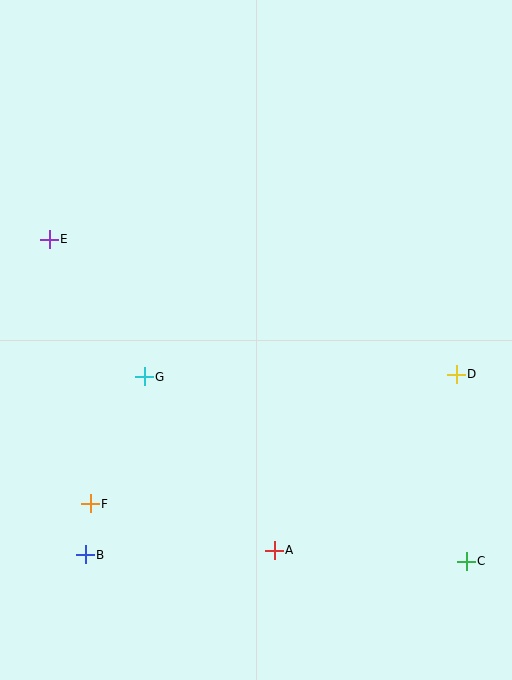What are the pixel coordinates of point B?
Point B is at (85, 555).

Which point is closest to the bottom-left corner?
Point B is closest to the bottom-left corner.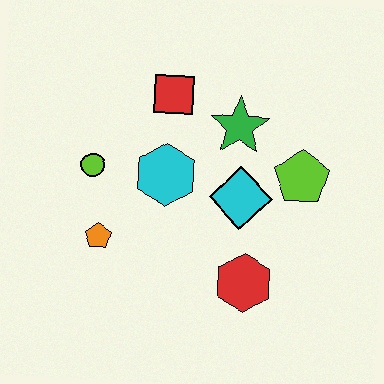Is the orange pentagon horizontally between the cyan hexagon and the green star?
No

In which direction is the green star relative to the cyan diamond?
The green star is above the cyan diamond.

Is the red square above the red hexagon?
Yes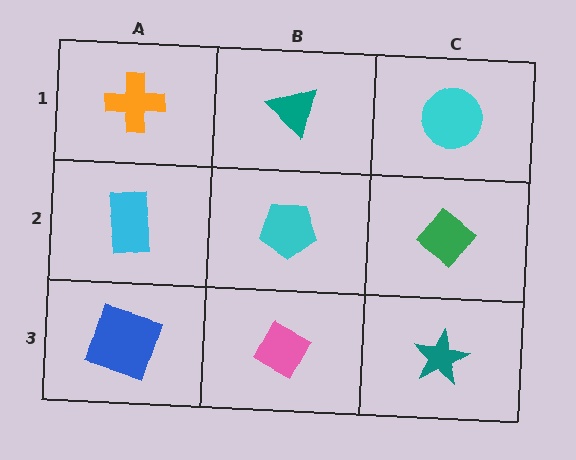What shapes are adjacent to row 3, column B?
A cyan pentagon (row 2, column B), a blue square (row 3, column A), a teal star (row 3, column C).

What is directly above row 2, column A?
An orange cross.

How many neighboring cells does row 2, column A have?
3.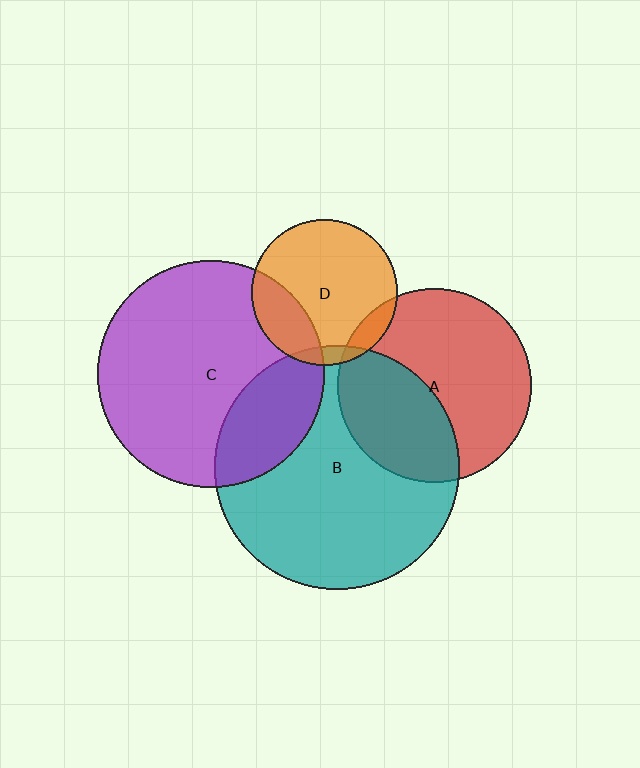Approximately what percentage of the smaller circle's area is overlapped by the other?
Approximately 25%.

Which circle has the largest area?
Circle B (teal).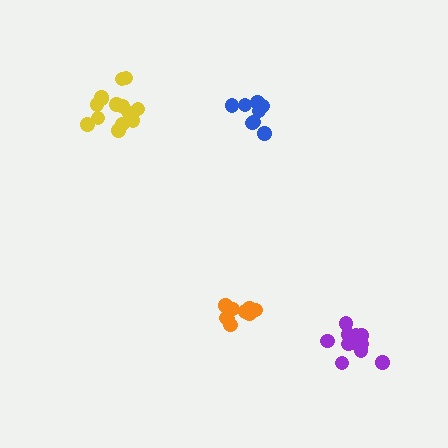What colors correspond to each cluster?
The clusters are colored: yellow, purple, blue, orange.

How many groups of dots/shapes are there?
There are 4 groups.